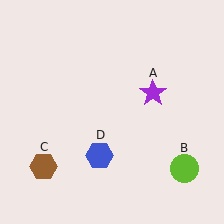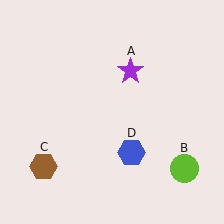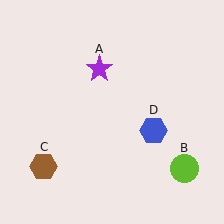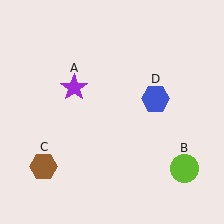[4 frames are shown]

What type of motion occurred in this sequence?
The purple star (object A), blue hexagon (object D) rotated counterclockwise around the center of the scene.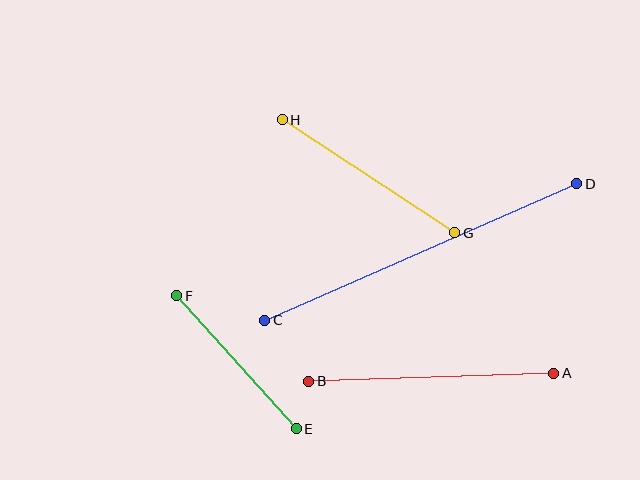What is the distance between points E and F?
The distance is approximately 179 pixels.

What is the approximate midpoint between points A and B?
The midpoint is at approximately (431, 377) pixels.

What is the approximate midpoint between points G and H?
The midpoint is at approximately (368, 176) pixels.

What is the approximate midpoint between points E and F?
The midpoint is at approximately (236, 362) pixels.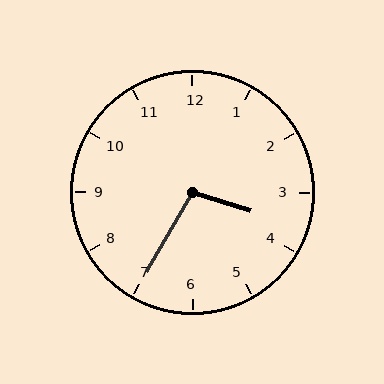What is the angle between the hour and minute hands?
Approximately 102 degrees.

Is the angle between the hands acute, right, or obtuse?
It is obtuse.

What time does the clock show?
3:35.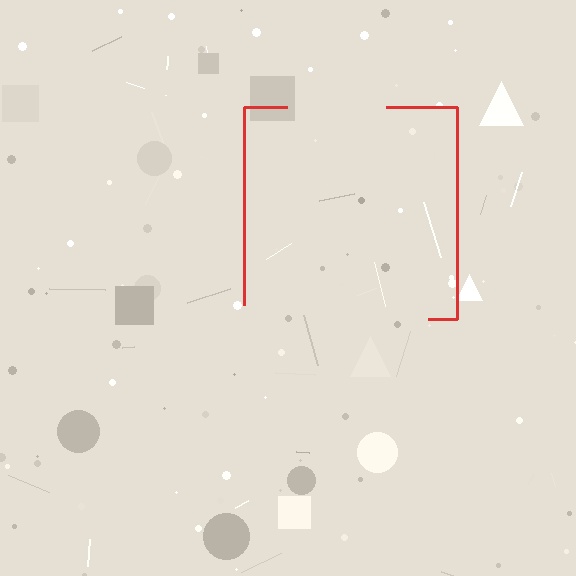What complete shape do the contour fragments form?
The contour fragments form a square.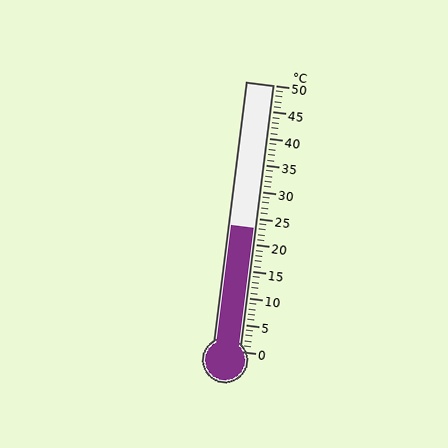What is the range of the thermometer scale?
The thermometer scale ranges from 0°C to 50°C.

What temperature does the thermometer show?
The thermometer shows approximately 23°C.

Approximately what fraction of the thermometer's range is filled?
The thermometer is filled to approximately 45% of its range.